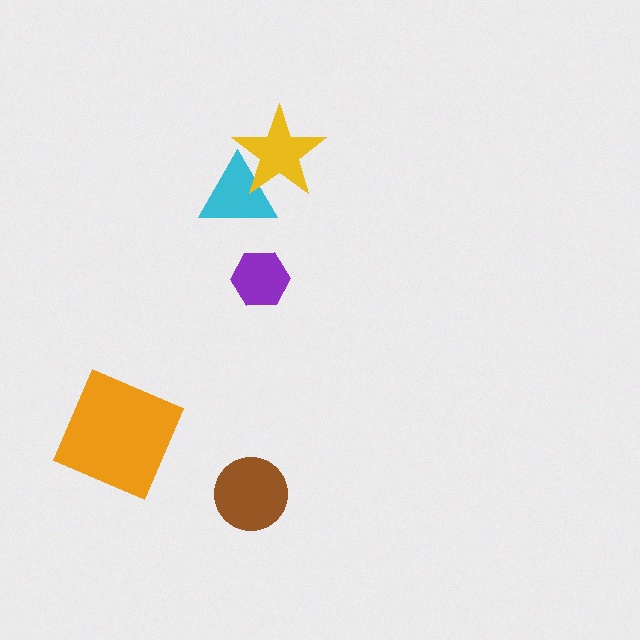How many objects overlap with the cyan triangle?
1 object overlaps with the cyan triangle.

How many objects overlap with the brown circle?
0 objects overlap with the brown circle.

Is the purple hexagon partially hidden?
No, no other shape covers it.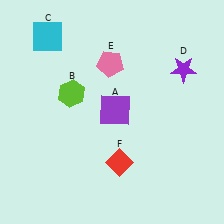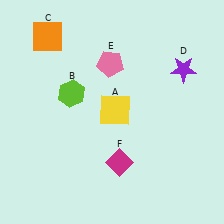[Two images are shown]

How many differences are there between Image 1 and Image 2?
There are 3 differences between the two images.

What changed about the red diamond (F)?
In Image 1, F is red. In Image 2, it changed to magenta.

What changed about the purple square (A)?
In Image 1, A is purple. In Image 2, it changed to yellow.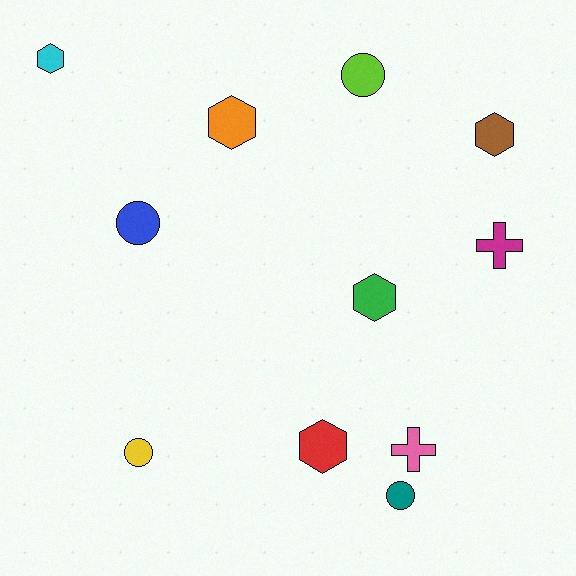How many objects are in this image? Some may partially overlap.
There are 11 objects.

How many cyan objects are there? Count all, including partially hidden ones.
There is 1 cyan object.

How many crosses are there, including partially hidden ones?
There are 2 crosses.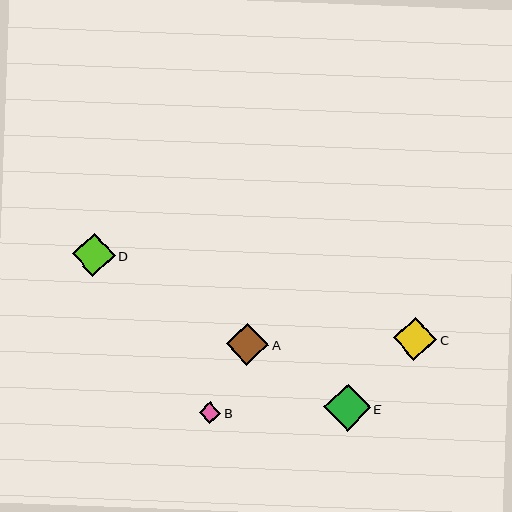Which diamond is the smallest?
Diamond B is the smallest with a size of approximately 22 pixels.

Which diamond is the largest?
Diamond E is the largest with a size of approximately 46 pixels.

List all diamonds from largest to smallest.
From largest to smallest: E, C, D, A, B.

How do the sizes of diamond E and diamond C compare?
Diamond E and diamond C are approximately the same size.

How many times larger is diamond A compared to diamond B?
Diamond A is approximately 2.0 times the size of diamond B.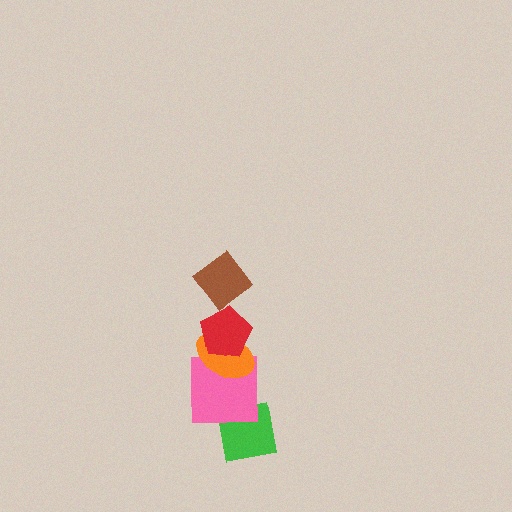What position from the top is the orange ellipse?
The orange ellipse is 3rd from the top.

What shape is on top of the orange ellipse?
The red pentagon is on top of the orange ellipse.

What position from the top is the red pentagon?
The red pentagon is 2nd from the top.